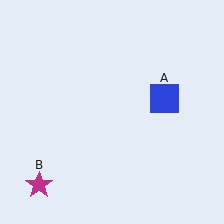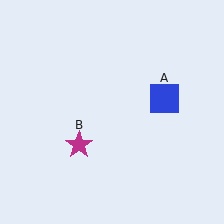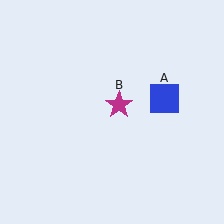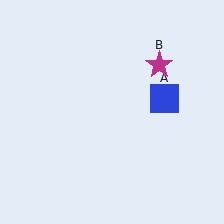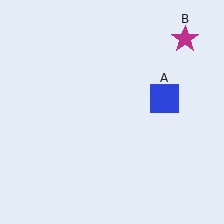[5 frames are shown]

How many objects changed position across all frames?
1 object changed position: magenta star (object B).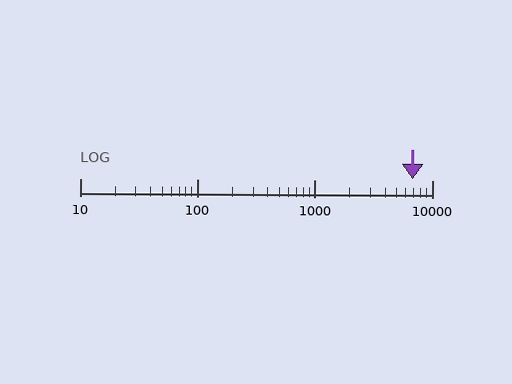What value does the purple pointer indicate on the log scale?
The pointer indicates approximately 6800.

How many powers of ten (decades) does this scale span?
The scale spans 3 decades, from 10 to 10000.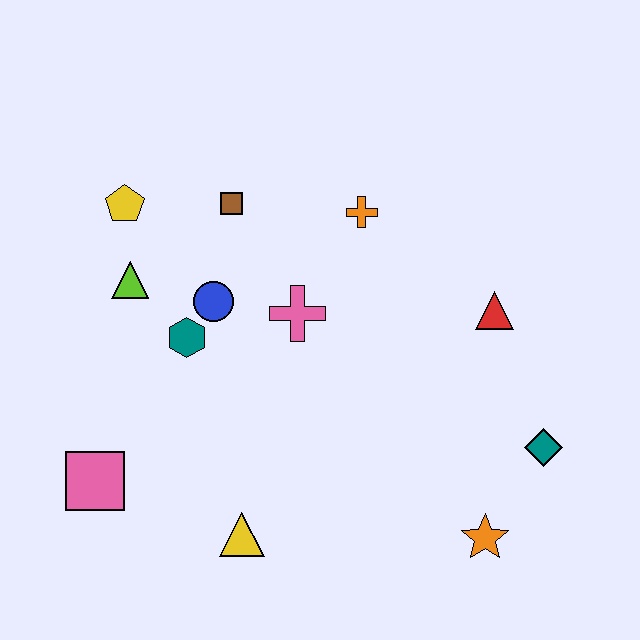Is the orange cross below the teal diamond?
No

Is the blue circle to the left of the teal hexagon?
No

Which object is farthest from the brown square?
The orange star is farthest from the brown square.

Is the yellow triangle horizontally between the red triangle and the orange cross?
No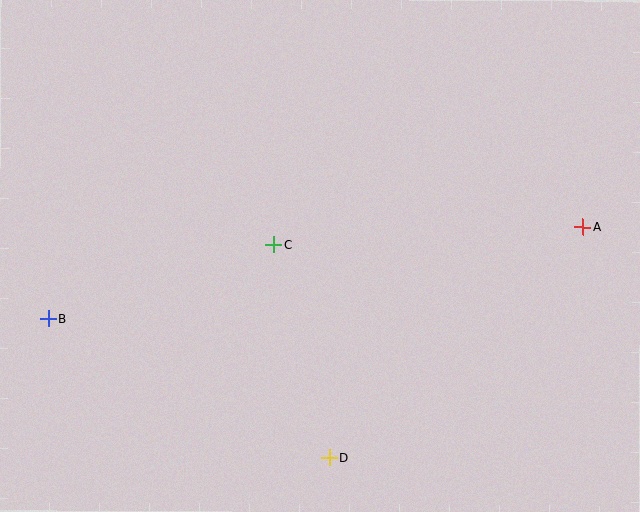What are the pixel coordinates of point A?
Point A is at (583, 227).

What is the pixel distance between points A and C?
The distance between A and C is 310 pixels.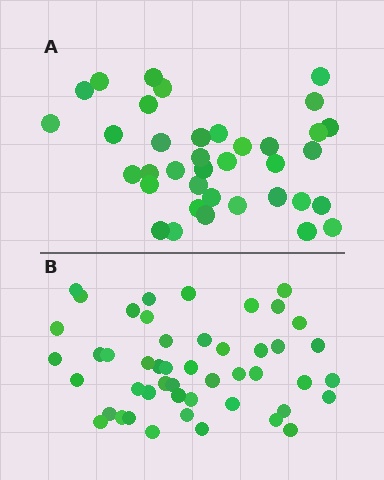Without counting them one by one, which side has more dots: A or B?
Region B (the bottom region) has more dots.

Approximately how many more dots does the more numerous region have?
Region B has roughly 12 or so more dots than region A.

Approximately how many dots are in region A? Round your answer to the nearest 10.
About 40 dots. (The exact count is 37, which rounds to 40.)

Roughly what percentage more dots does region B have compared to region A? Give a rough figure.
About 30% more.